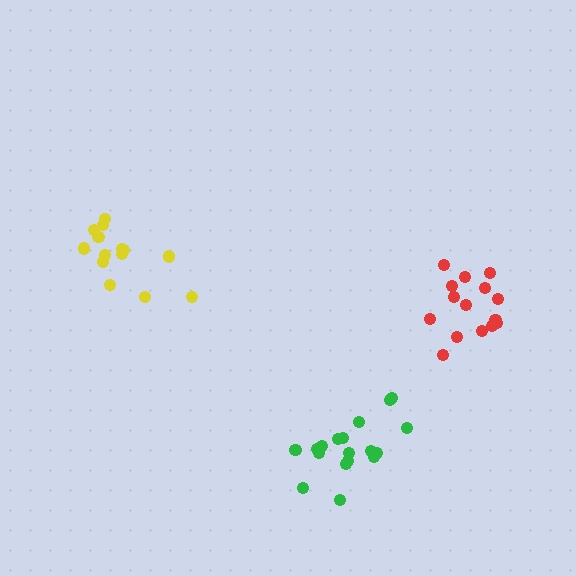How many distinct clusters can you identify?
There are 3 distinct clusters.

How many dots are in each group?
Group 1: 14 dots, Group 2: 15 dots, Group 3: 18 dots (47 total).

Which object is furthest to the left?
The yellow cluster is leftmost.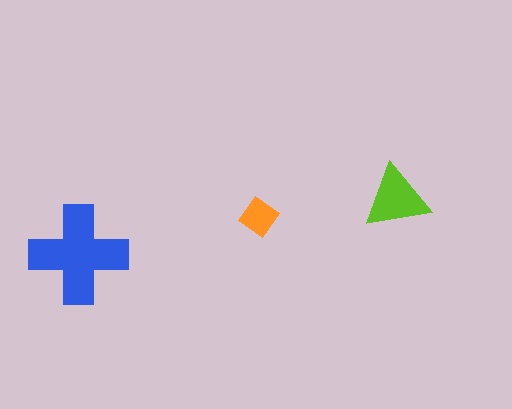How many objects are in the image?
There are 3 objects in the image.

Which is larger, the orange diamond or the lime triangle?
The lime triangle.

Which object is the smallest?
The orange diamond.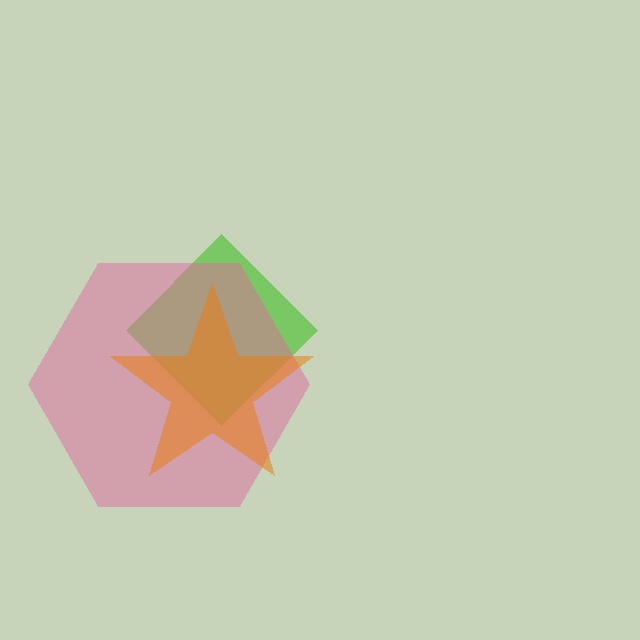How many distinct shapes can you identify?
There are 3 distinct shapes: a lime diamond, a pink hexagon, an orange star.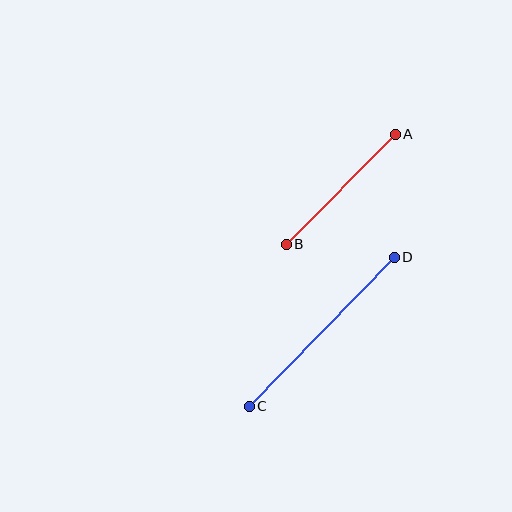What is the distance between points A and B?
The distance is approximately 155 pixels.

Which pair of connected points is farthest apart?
Points C and D are farthest apart.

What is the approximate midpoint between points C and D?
The midpoint is at approximately (322, 332) pixels.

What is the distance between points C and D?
The distance is approximately 208 pixels.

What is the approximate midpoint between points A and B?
The midpoint is at approximately (341, 189) pixels.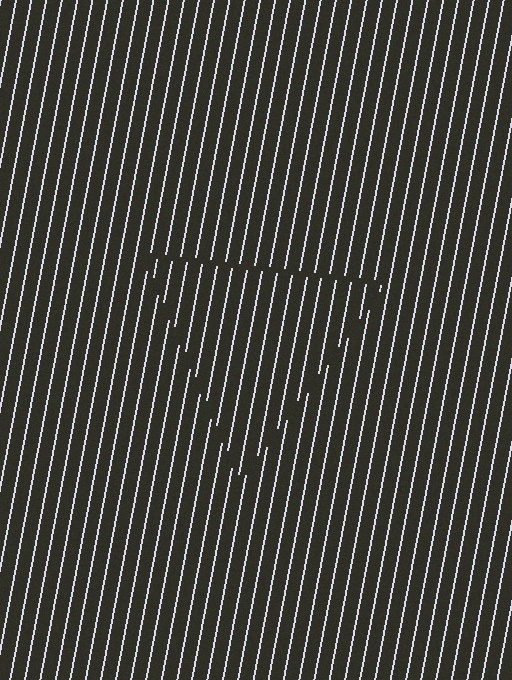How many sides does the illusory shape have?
3 sides — the line-ends trace a triangle.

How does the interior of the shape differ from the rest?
The interior of the shape contains the same grating, shifted by half a period — the contour is defined by the phase discontinuity where line-ends from the inner and outer gratings abut.